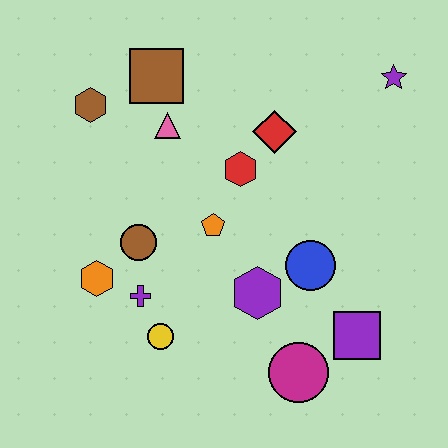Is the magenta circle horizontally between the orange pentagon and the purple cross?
No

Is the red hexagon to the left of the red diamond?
Yes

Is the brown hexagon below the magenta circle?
No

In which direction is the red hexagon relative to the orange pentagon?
The red hexagon is above the orange pentagon.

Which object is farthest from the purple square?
The brown hexagon is farthest from the purple square.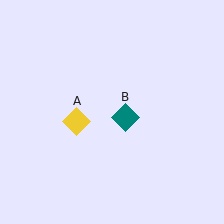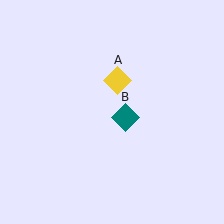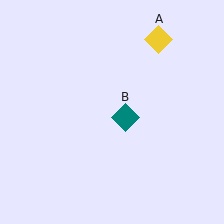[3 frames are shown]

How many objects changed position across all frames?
1 object changed position: yellow diamond (object A).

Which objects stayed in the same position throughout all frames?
Teal diamond (object B) remained stationary.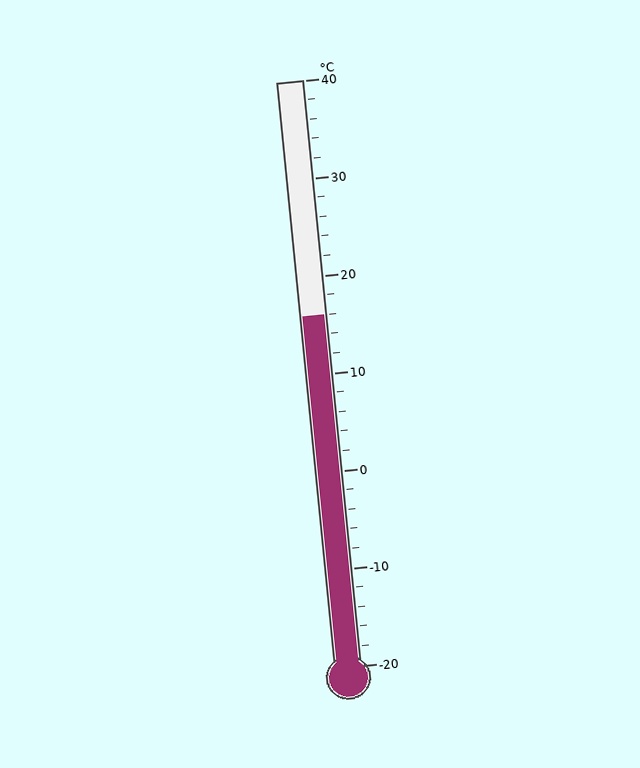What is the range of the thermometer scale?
The thermometer scale ranges from -20°C to 40°C.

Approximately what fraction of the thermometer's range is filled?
The thermometer is filled to approximately 60% of its range.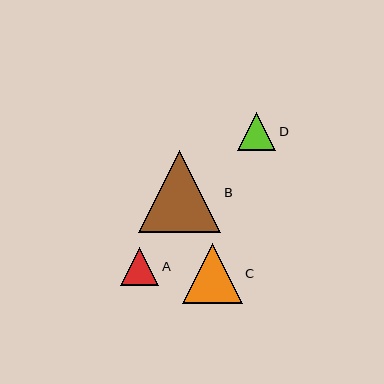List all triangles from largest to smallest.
From largest to smallest: B, C, D, A.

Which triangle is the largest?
Triangle B is the largest with a size of approximately 82 pixels.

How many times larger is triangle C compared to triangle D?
Triangle C is approximately 1.6 times the size of triangle D.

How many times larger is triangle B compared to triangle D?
Triangle B is approximately 2.2 times the size of triangle D.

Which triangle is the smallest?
Triangle A is the smallest with a size of approximately 38 pixels.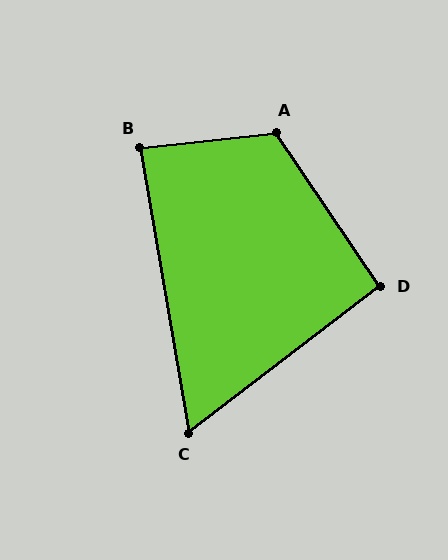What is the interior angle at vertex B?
Approximately 87 degrees (approximately right).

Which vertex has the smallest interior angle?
C, at approximately 62 degrees.